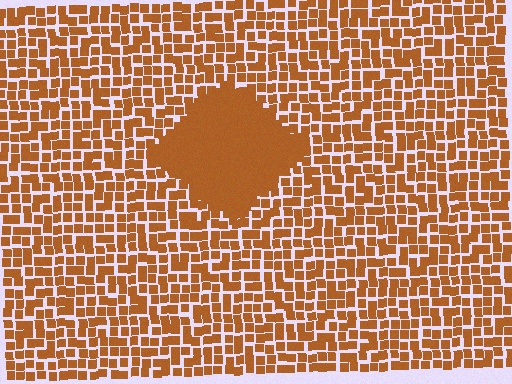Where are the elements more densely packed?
The elements are more densely packed inside the diamond boundary.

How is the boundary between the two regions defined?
The boundary is defined by a change in element density (approximately 2.4x ratio). All elements are the same color, size, and shape.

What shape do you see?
I see a diamond.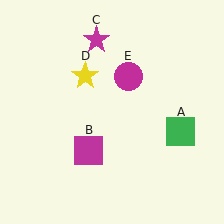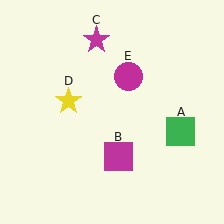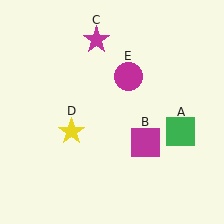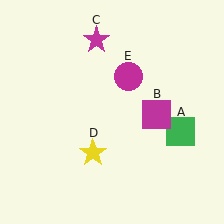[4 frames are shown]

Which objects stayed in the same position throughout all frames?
Green square (object A) and magenta star (object C) and magenta circle (object E) remained stationary.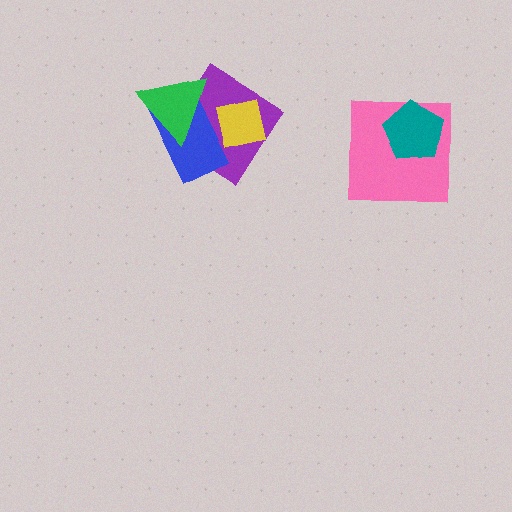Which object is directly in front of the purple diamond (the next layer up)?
The yellow square is directly in front of the purple diamond.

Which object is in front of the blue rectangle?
The green triangle is in front of the blue rectangle.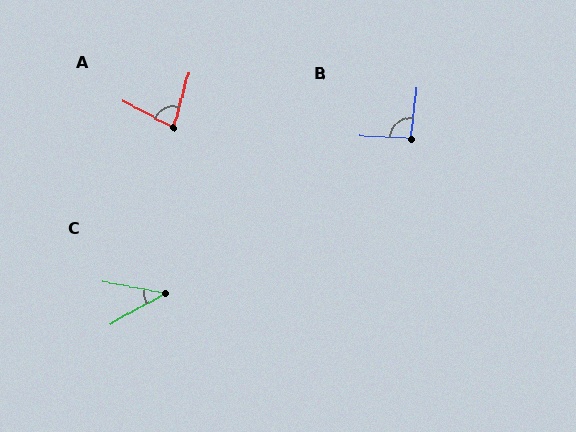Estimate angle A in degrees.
Approximately 77 degrees.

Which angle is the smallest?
C, at approximately 39 degrees.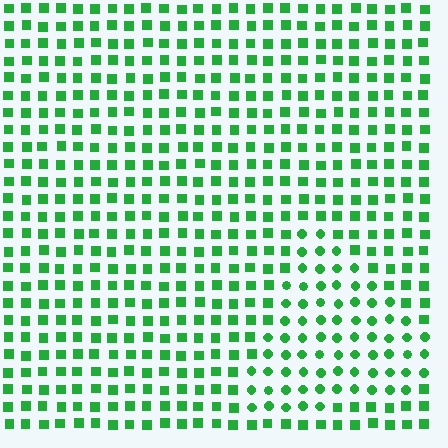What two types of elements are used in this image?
The image uses circles inside the triangle region and squares outside it.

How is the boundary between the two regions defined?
The boundary is defined by a change in element shape: circles inside vs. squares outside. All elements share the same color and spacing.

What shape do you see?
I see a triangle.